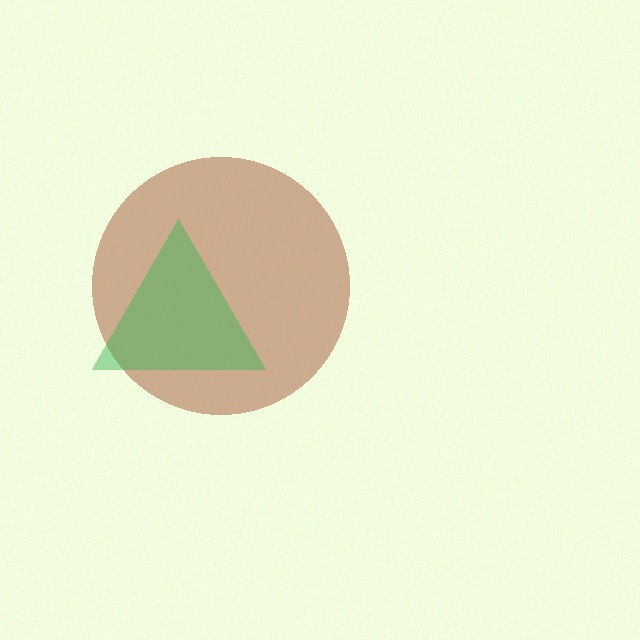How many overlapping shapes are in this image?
There are 2 overlapping shapes in the image.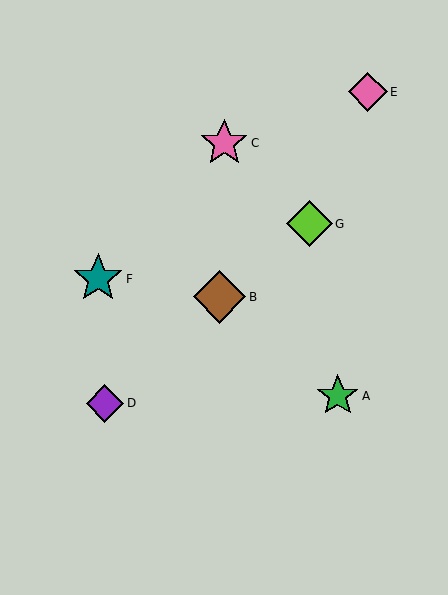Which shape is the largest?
The brown diamond (labeled B) is the largest.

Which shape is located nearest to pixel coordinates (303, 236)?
The lime diamond (labeled G) at (309, 223) is nearest to that location.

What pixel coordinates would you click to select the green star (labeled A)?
Click at (338, 396) to select the green star A.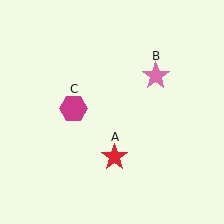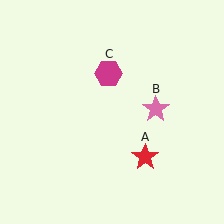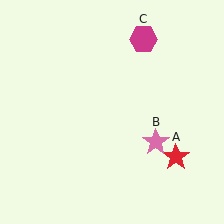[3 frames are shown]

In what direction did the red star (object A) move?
The red star (object A) moved right.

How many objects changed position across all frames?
3 objects changed position: red star (object A), pink star (object B), magenta hexagon (object C).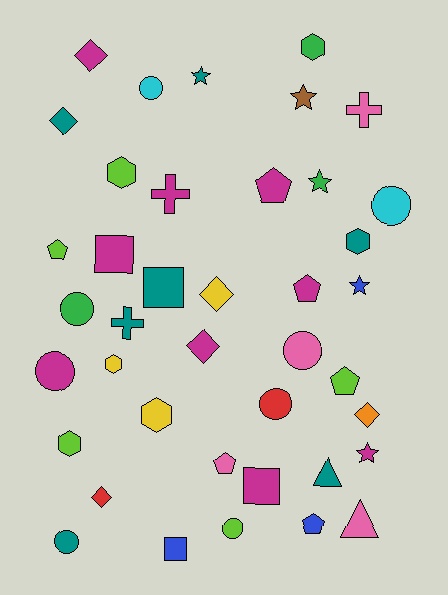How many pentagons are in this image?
There are 6 pentagons.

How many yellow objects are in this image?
There are 3 yellow objects.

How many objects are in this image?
There are 40 objects.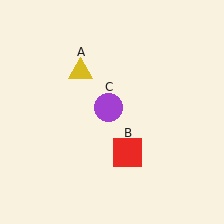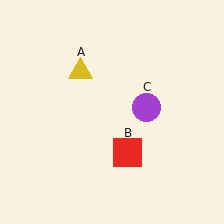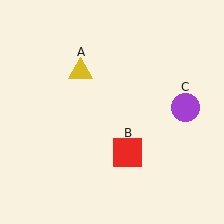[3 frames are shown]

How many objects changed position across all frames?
1 object changed position: purple circle (object C).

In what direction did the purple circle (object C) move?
The purple circle (object C) moved right.